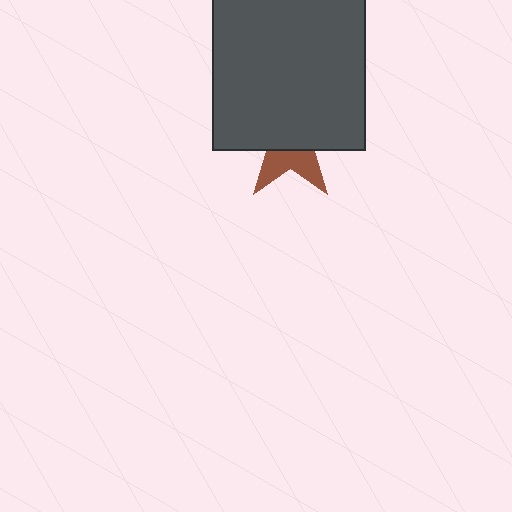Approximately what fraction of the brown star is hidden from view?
Roughly 64% of the brown star is hidden behind the dark gray rectangle.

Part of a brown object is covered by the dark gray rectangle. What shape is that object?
It is a star.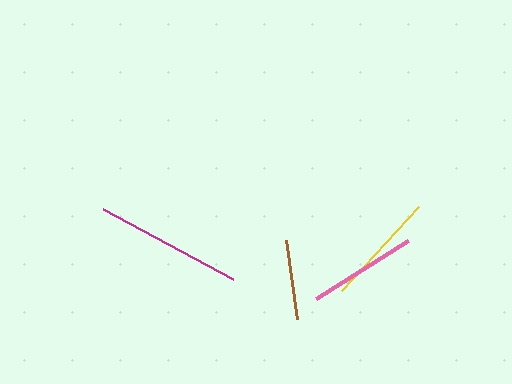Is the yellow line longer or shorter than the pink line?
The yellow line is longer than the pink line.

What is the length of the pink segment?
The pink segment is approximately 109 pixels long.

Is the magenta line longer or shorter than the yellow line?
The magenta line is longer than the yellow line.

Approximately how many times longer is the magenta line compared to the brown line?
The magenta line is approximately 1.9 times the length of the brown line.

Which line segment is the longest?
The magenta line is the longest at approximately 148 pixels.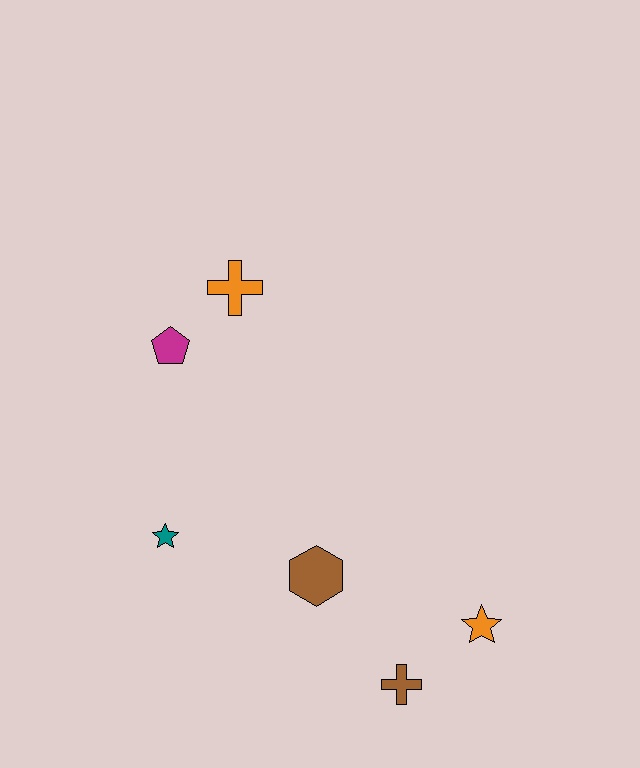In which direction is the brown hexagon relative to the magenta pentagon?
The brown hexagon is below the magenta pentagon.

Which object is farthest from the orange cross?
The brown cross is farthest from the orange cross.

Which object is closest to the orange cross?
The magenta pentagon is closest to the orange cross.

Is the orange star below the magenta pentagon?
Yes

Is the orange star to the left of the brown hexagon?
No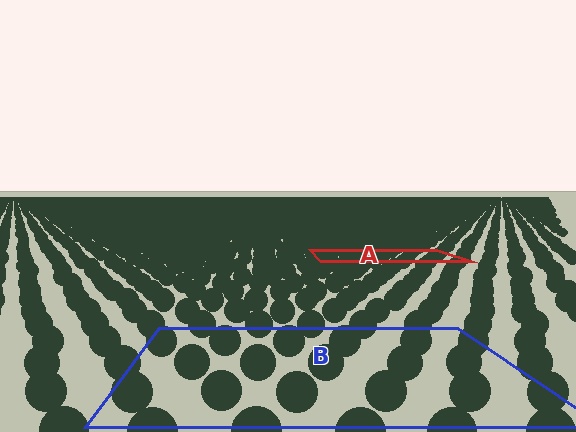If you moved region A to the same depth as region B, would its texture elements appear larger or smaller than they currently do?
They would appear larger. At a closer depth, the same texture elements are projected at a bigger on-screen size.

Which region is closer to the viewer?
Region B is closer. The texture elements there are larger and more spread out.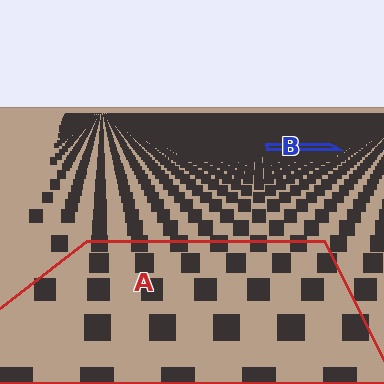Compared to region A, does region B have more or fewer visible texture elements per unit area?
Region B has more texture elements per unit area — they are packed more densely because it is farther away.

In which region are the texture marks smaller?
The texture marks are smaller in region B, because it is farther away.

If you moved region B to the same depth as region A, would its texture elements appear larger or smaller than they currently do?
They would appear larger. At a closer depth, the same texture elements are projected at a bigger on-screen size.